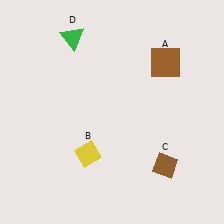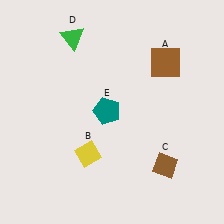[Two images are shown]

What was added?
A teal pentagon (E) was added in Image 2.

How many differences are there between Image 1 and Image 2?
There is 1 difference between the two images.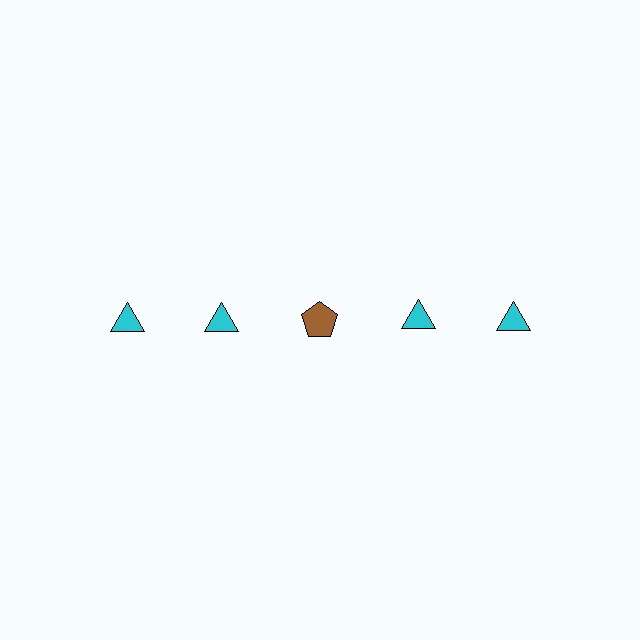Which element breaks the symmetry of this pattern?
The brown pentagon in the top row, center column breaks the symmetry. All other shapes are cyan triangles.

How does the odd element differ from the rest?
It differs in both color (brown instead of cyan) and shape (pentagon instead of triangle).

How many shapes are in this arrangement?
There are 5 shapes arranged in a grid pattern.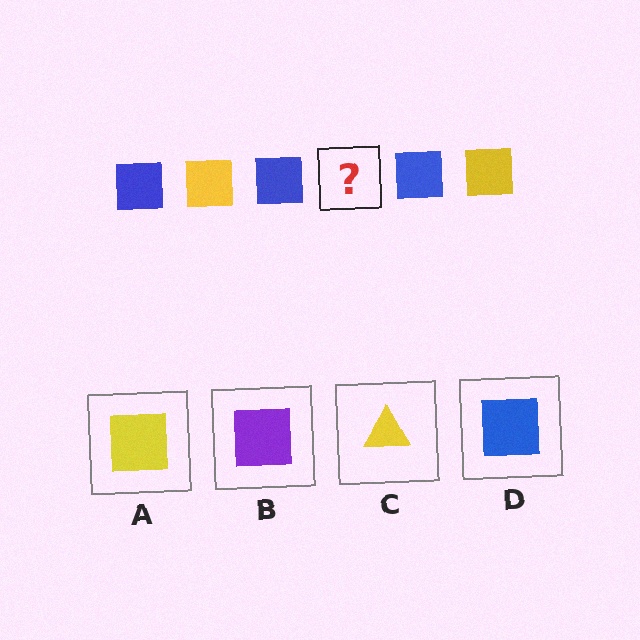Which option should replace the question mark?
Option A.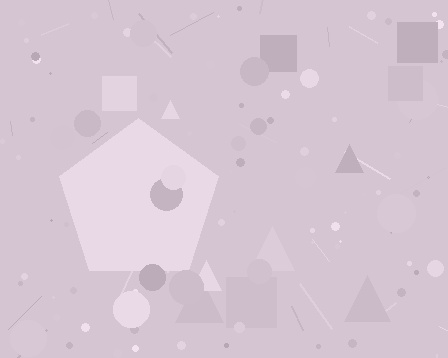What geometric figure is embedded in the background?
A pentagon is embedded in the background.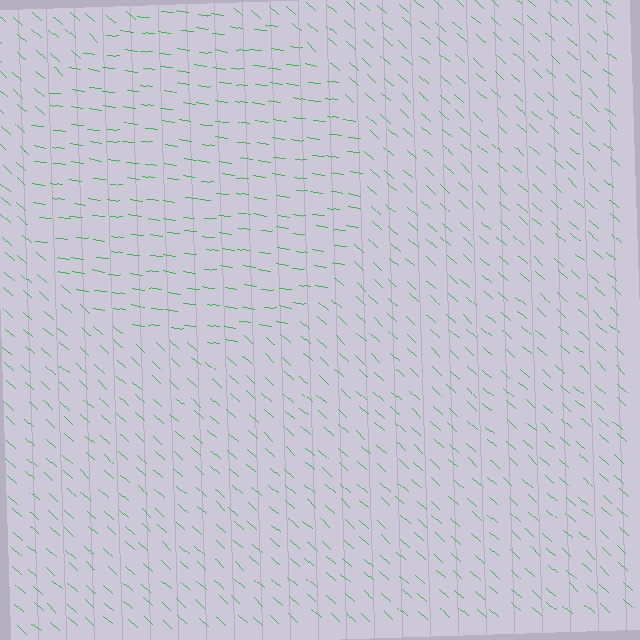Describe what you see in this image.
The image is filled with small green line segments. A circle region in the image has lines oriented differently from the surrounding lines, creating a visible texture boundary.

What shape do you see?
I see a circle.